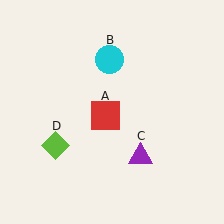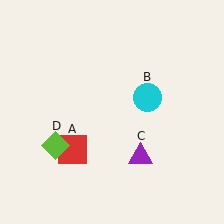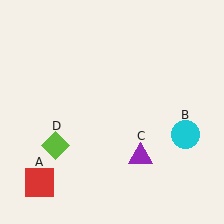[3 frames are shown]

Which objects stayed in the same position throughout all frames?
Purple triangle (object C) and lime diamond (object D) remained stationary.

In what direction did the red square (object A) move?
The red square (object A) moved down and to the left.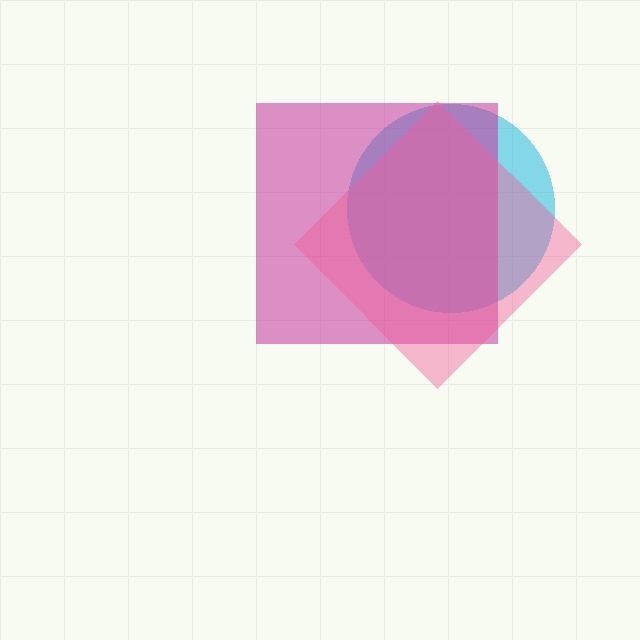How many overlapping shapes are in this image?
There are 3 overlapping shapes in the image.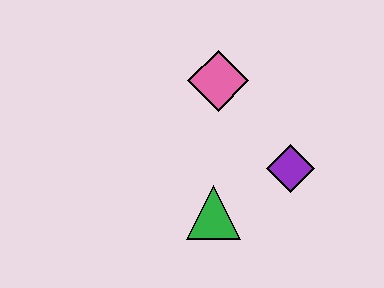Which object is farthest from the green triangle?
The pink diamond is farthest from the green triangle.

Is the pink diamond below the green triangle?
No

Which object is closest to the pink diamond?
The purple diamond is closest to the pink diamond.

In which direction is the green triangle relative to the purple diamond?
The green triangle is to the left of the purple diamond.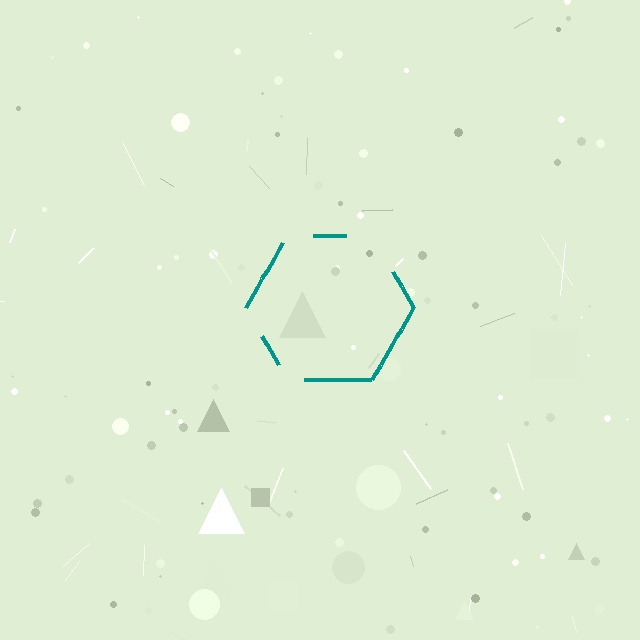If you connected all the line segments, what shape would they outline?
They would outline a hexagon.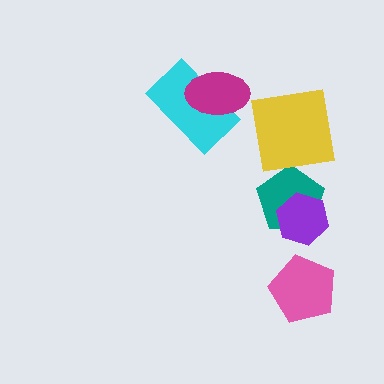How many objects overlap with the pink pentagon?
0 objects overlap with the pink pentagon.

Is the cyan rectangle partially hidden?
Yes, it is partially covered by another shape.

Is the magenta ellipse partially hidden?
No, no other shape covers it.